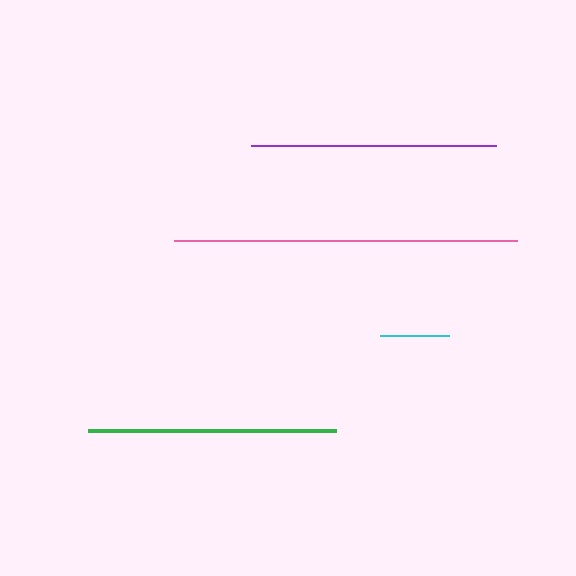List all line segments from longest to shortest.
From longest to shortest: pink, green, purple, cyan.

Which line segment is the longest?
The pink line is the longest at approximately 343 pixels.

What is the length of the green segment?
The green segment is approximately 248 pixels long.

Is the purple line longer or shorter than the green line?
The green line is longer than the purple line.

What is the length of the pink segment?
The pink segment is approximately 343 pixels long.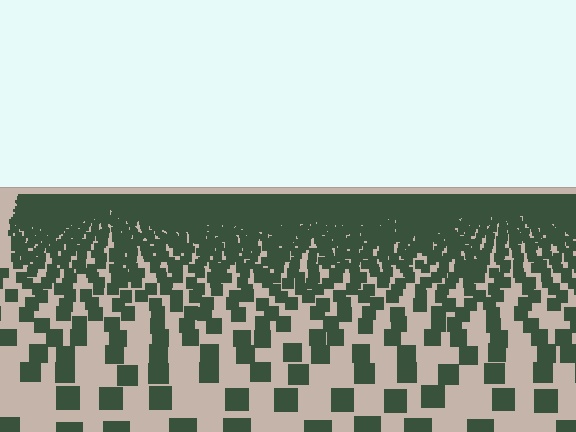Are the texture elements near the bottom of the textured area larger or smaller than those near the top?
Larger. Near the bottom, elements are closer to the viewer and appear at a bigger on-screen size.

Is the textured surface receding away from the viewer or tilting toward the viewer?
The surface is receding away from the viewer. Texture elements get smaller and denser toward the top.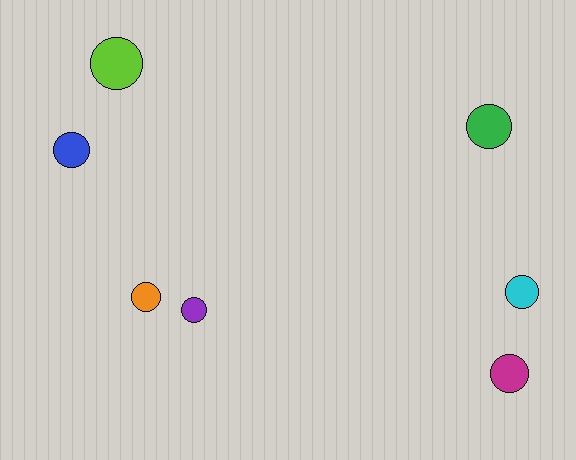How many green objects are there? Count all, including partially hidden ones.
There is 1 green object.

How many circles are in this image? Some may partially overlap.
There are 7 circles.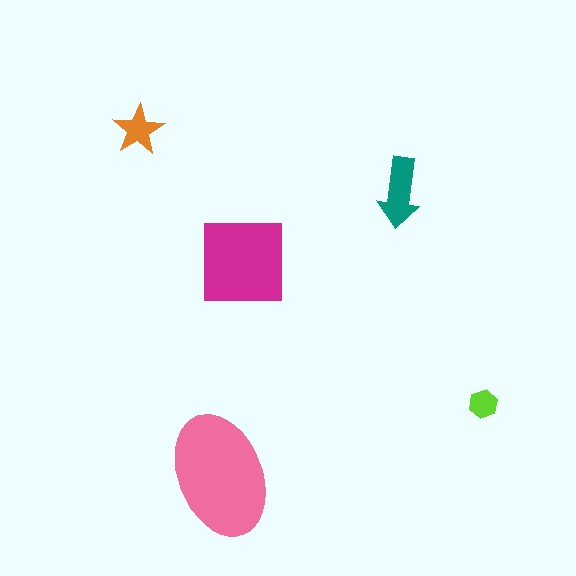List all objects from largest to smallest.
The pink ellipse, the magenta square, the teal arrow, the orange star, the lime hexagon.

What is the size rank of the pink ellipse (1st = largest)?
1st.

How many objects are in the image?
There are 5 objects in the image.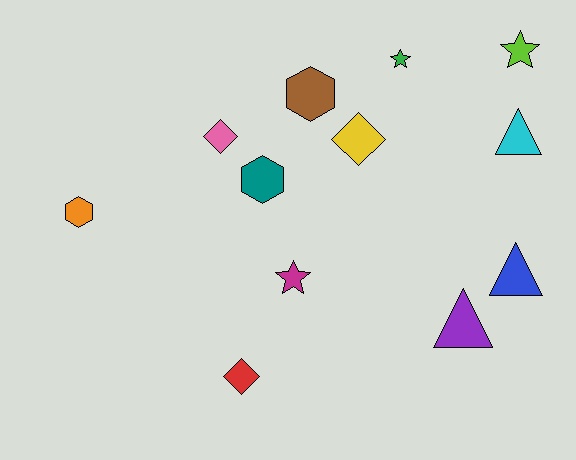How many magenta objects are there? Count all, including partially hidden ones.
There is 1 magenta object.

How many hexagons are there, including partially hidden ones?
There are 3 hexagons.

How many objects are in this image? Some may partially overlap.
There are 12 objects.